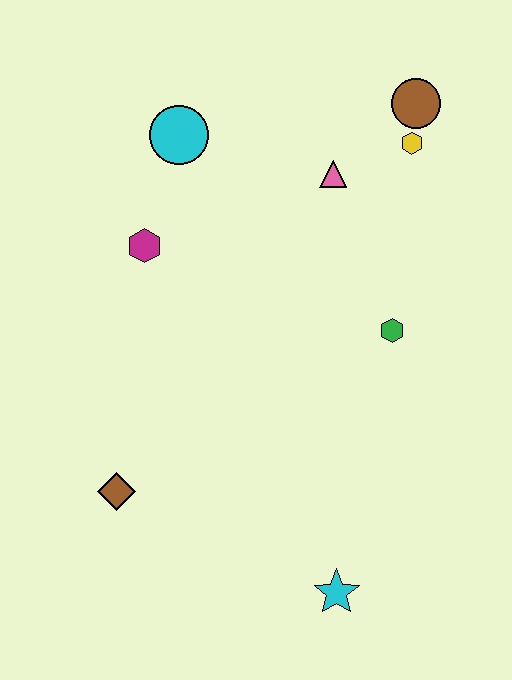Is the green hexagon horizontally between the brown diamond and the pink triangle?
No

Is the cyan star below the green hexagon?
Yes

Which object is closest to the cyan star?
The brown diamond is closest to the cyan star.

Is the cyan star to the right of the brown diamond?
Yes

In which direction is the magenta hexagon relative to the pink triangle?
The magenta hexagon is to the left of the pink triangle.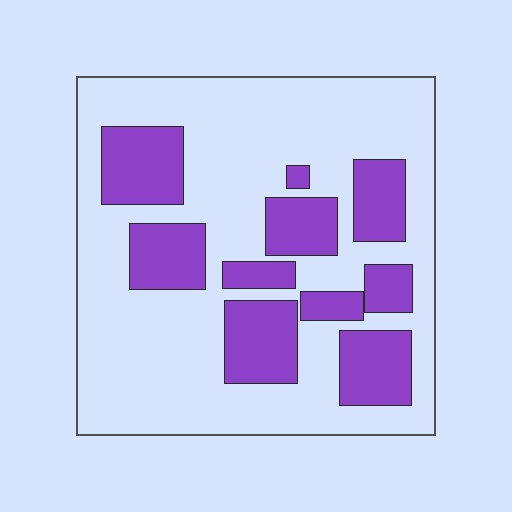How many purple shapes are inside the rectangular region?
10.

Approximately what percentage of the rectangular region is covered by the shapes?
Approximately 30%.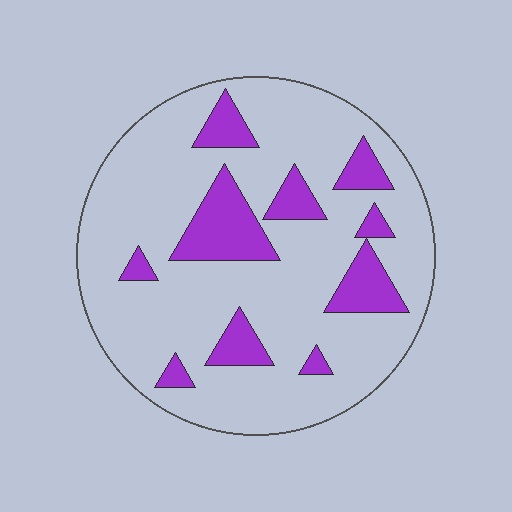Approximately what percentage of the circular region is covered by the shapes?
Approximately 20%.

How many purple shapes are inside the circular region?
10.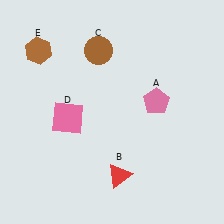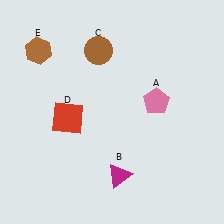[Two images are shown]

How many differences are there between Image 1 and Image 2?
There are 2 differences between the two images.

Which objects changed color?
B changed from red to magenta. D changed from pink to red.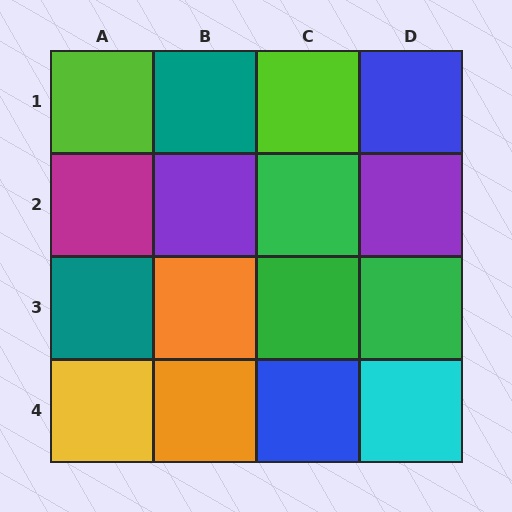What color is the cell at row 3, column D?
Green.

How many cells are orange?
2 cells are orange.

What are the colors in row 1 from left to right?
Lime, teal, lime, blue.